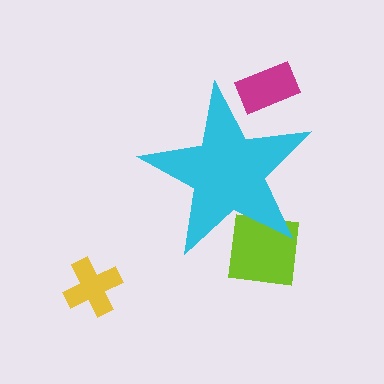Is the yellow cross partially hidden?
No, the yellow cross is fully visible.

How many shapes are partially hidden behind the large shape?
2 shapes are partially hidden.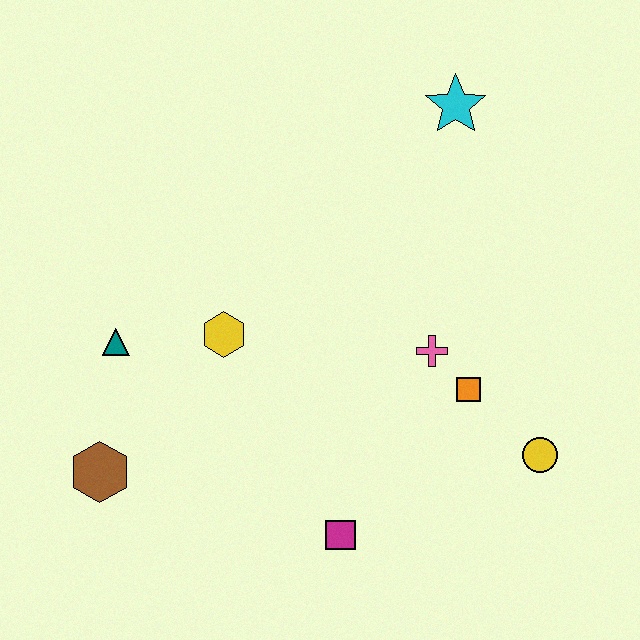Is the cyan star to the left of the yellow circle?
Yes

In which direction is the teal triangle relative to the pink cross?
The teal triangle is to the left of the pink cross.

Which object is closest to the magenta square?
The orange square is closest to the magenta square.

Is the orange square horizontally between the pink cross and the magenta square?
No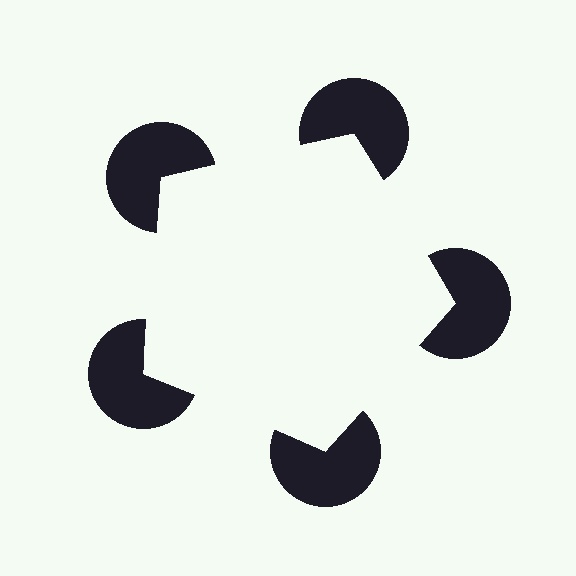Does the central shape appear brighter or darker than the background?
It typically appears slightly brighter than the background, even though no actual brightness change is drawn.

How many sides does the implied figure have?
5 sides.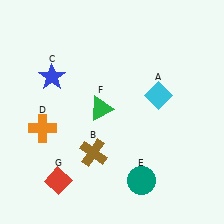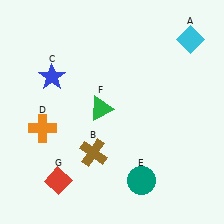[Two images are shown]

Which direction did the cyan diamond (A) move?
The cyan diamond (A) moved up.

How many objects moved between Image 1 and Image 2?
1 object moved between the two images.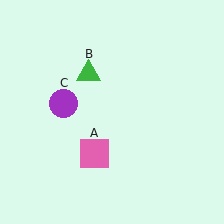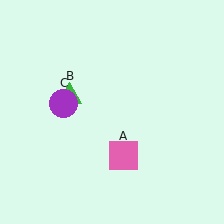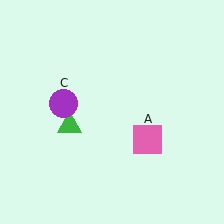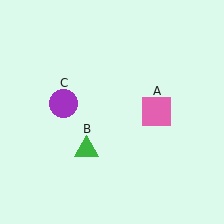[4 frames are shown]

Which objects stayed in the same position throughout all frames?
Purple circle (object C) remained stationary.